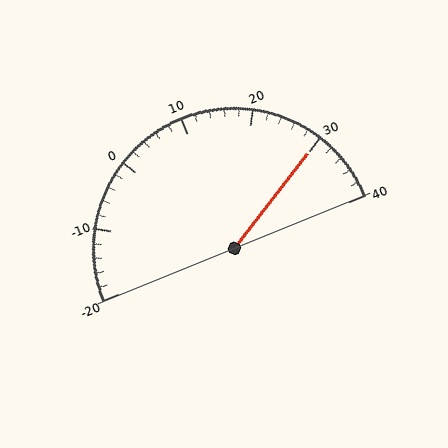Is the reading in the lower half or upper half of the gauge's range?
The reading is in the upper half of the range (-20 to 40).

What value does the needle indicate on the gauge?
The needle indicates approximately 30.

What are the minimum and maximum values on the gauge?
The gauge ranges from -20 to 40.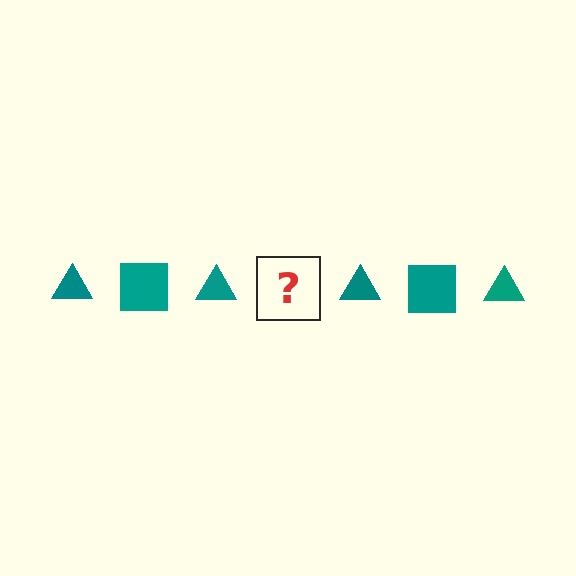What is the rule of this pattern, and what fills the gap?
The rule is that the pattern cycles through triangle, square shapes in teal. The gap should be filled with a teal square.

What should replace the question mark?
The question mark should be replaced with a teal square.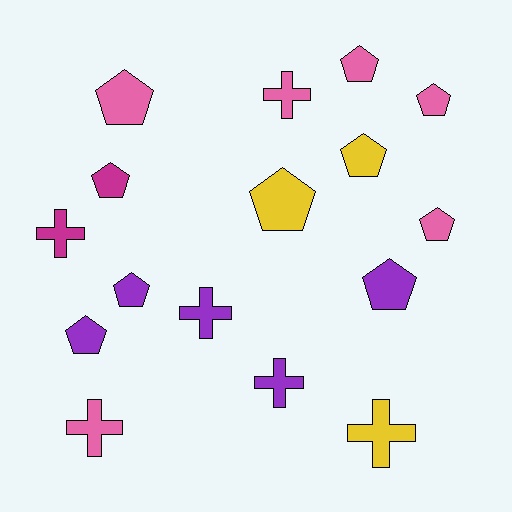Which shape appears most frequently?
Pentagon, with 10 objects.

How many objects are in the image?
There are 16 objects.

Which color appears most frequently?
Pink, with 6 objects.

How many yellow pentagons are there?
There are 2 yellow pentagons.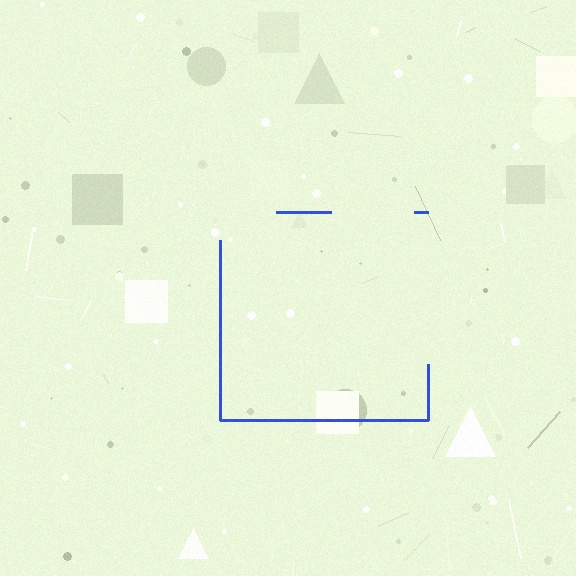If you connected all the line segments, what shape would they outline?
They would outline a square.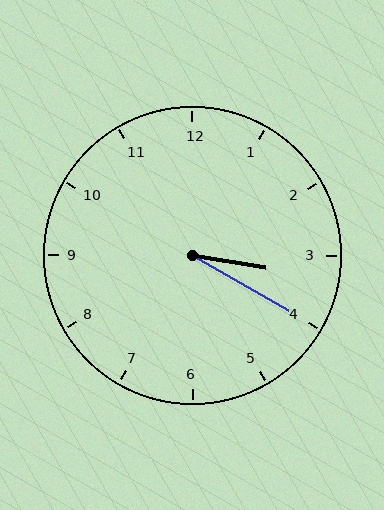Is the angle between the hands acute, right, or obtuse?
It is acute.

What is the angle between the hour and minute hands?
Approximately 20 degrees.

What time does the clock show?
3:20.